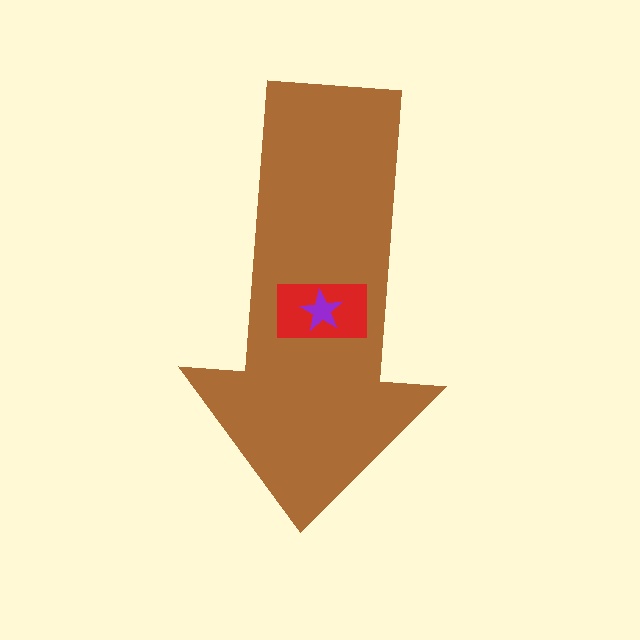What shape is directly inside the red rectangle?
The purple star.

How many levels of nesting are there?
3.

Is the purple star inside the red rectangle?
Yes.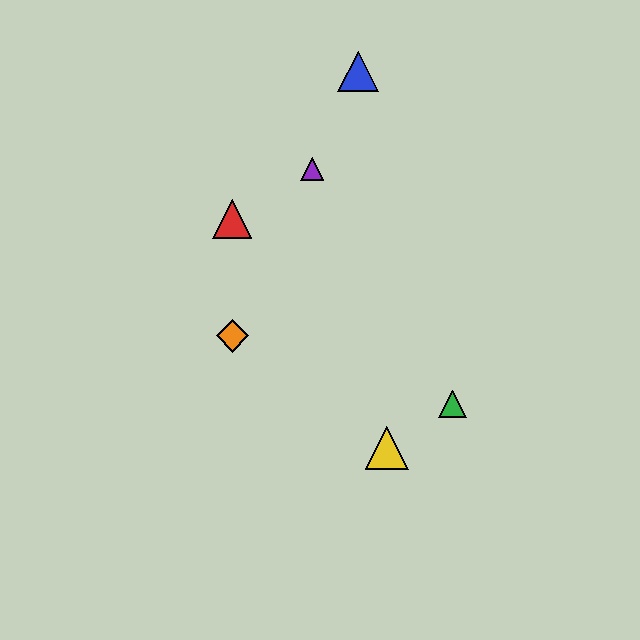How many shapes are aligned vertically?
2 shapes (the red triangle, the orange diamond) are aligned vertically.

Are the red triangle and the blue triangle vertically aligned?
No, the red triangle is at x≈232 and the blue triangle is at x≈358.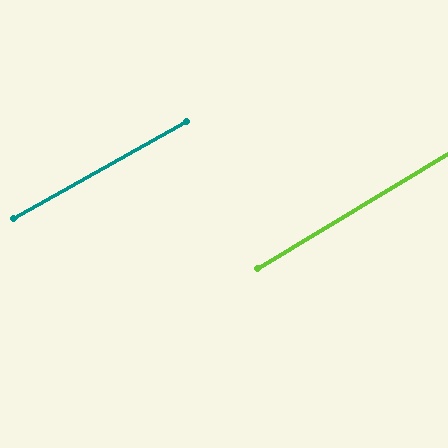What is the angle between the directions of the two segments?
Approximately 2 degrees.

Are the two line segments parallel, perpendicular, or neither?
Parallel — their directions differ by only 1.5°.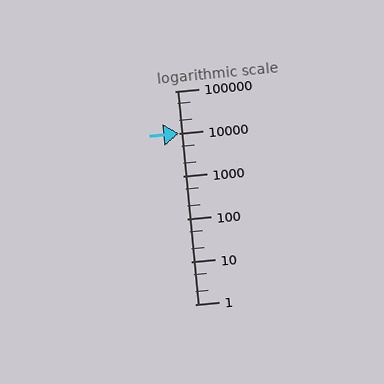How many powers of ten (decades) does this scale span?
The scale spans 5 decades, from 1 to 100000.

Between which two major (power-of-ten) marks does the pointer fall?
The pointer is between 1000 and 10000.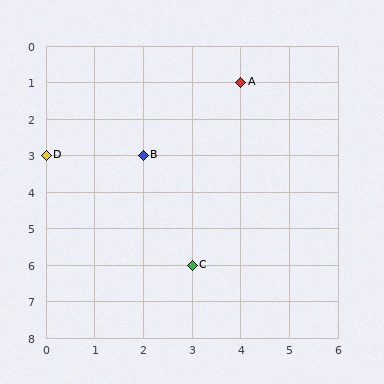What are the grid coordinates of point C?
Point C is at grid coordinates (3, 6).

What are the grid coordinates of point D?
Point D is at grid coordinates (0, 3).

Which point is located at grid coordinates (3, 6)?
Point C is at (3, 6).